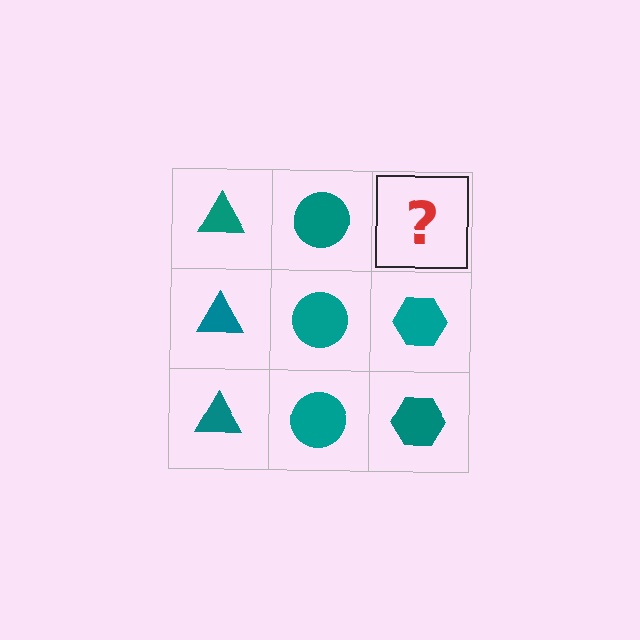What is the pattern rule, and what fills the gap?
The rule is that each column has a consistent shape. The gap should be filled with a teal hexagon.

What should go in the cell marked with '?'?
The missing cell should contain a teal hexagon.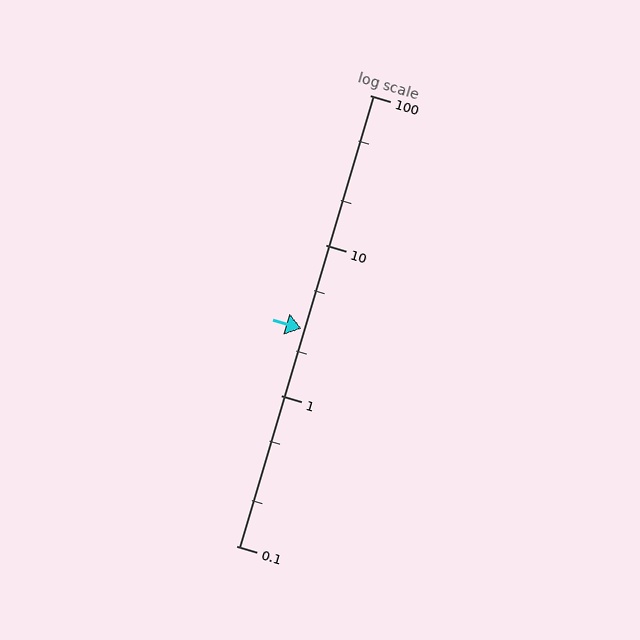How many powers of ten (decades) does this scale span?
The scale spans 3 decades, from 0.1 to 100.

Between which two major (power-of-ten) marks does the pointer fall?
The pointer is between 1 and 10.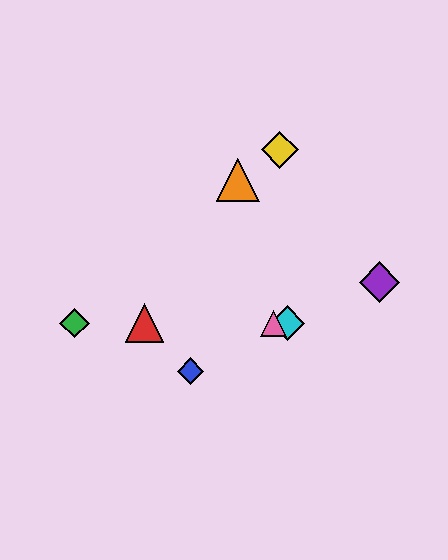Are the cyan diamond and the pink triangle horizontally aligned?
Yes, both are at y≈323.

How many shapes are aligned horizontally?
4 shapes (the red triangle, the green diamond, the cyan diamond, the pink triangle) are aligned horizontally.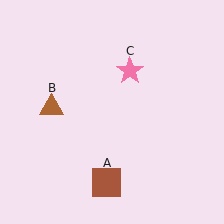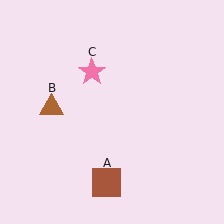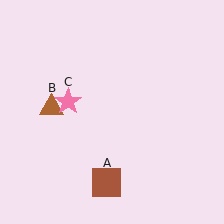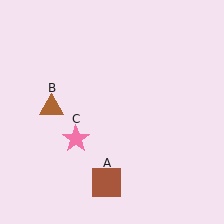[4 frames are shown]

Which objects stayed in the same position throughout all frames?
Brown square (object A) and brown triangle (object B) remained stationary.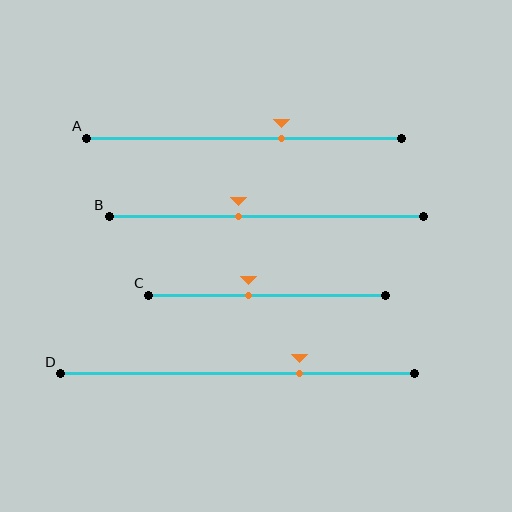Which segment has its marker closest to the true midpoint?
Segment C has its marker closest to the true midpoint.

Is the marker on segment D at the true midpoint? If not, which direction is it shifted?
No, the marker on segment D is shifted to the right by about 18% of the segment length.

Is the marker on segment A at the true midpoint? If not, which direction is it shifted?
No, the marker on segment A is shifted to the right by about 12% of the segment length.